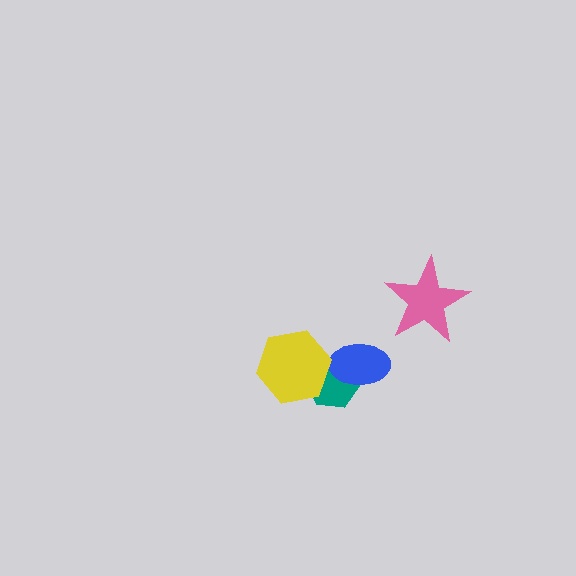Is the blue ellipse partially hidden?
No, no other shape covers it.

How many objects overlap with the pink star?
0 objects overlap with the pink star.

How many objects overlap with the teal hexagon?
2 objects overlap with the teal hexagon.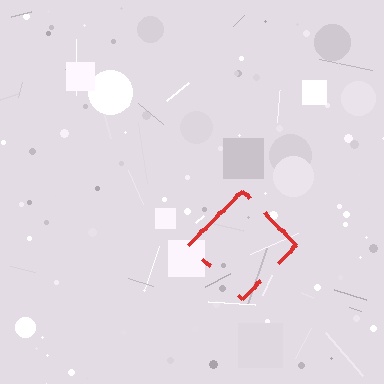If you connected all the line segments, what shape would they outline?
They would outline a diamond.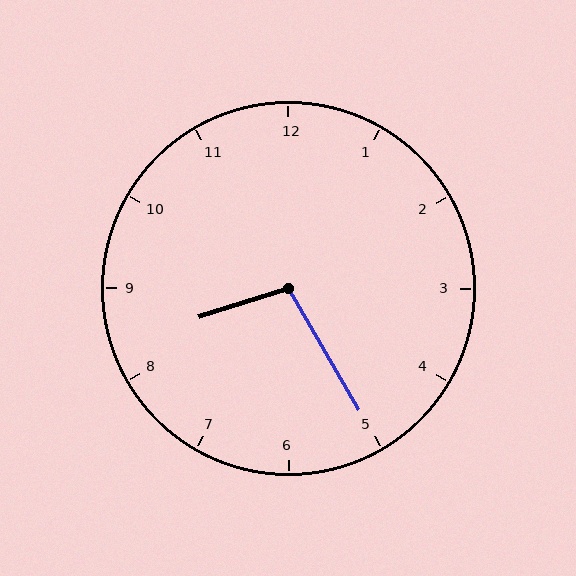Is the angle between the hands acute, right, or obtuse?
It is obtuse.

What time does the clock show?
8:25.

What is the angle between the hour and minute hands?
Approximately 102 degrees.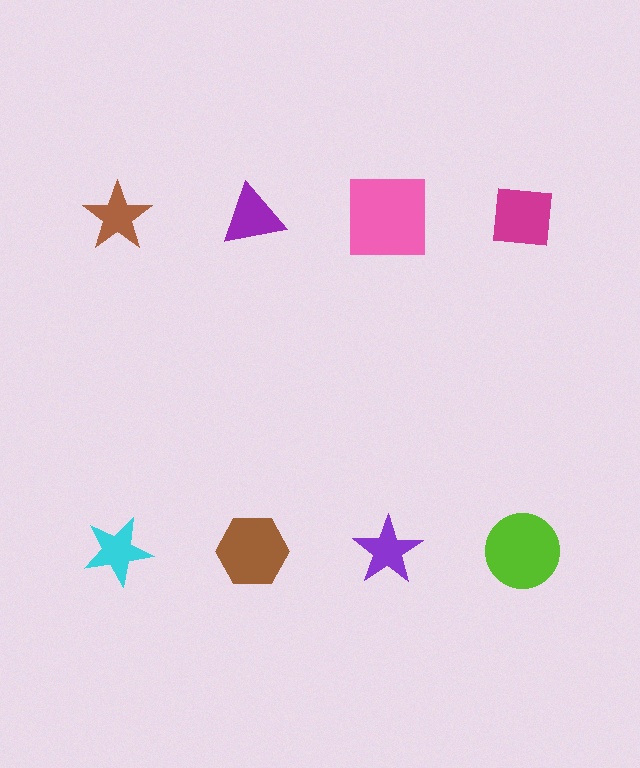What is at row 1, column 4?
A magenta square.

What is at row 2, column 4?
A lime circle.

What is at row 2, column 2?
A brown hexagon.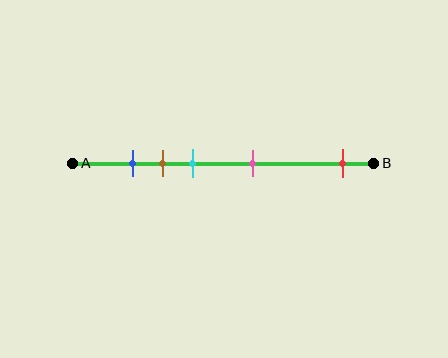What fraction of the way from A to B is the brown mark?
The brown mark is approximately 30% (0.3) of the way from A to B.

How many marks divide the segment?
There are 5 marks dividing the segment.